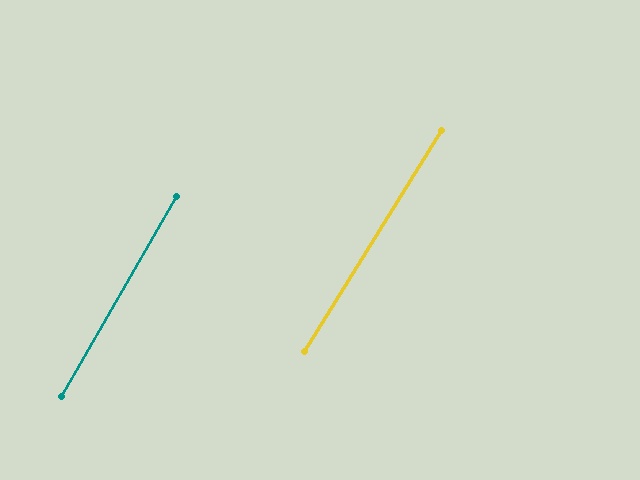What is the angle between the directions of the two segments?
Approximately 2 degrees.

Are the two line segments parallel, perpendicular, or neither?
Parallel — their directions differ by only 1.7°.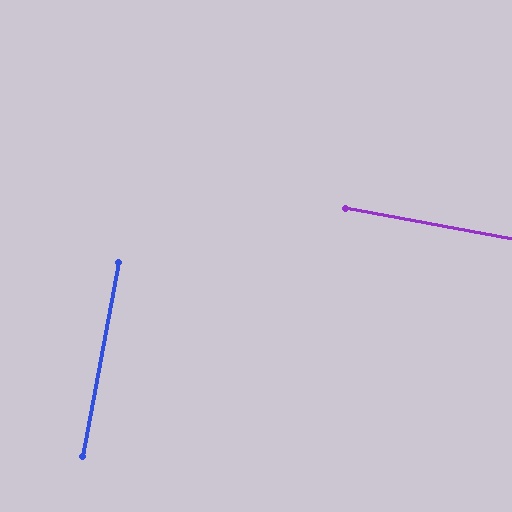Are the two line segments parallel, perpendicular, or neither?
Perpendicular — they meet at approximately 90°.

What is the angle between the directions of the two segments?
Approximately 90 degrees.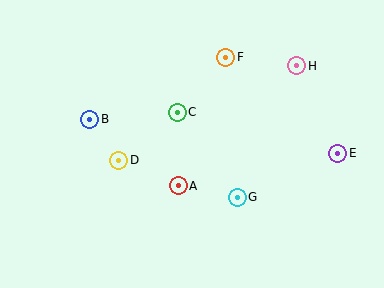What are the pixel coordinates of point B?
Point B is at (90, 119).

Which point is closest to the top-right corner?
Point H is closest to the top-right corner.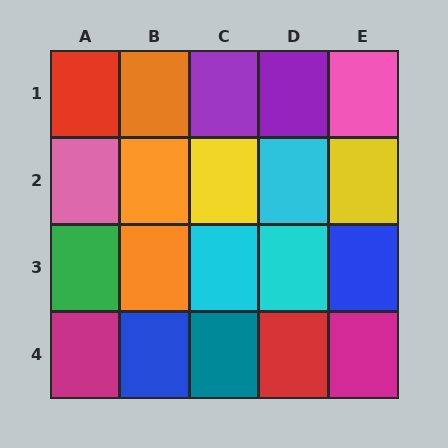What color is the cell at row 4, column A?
Magenta.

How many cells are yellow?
2 cells are yellow.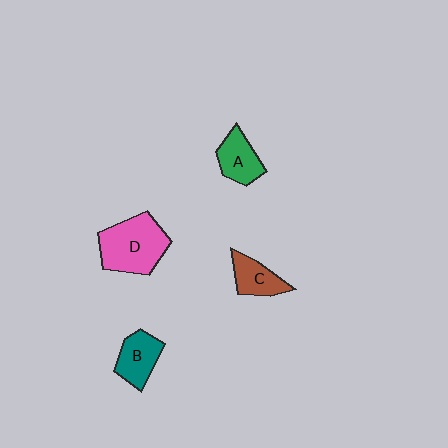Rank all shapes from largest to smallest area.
From largest to smallest: D (pink), B (teal), A (green), C (brown).